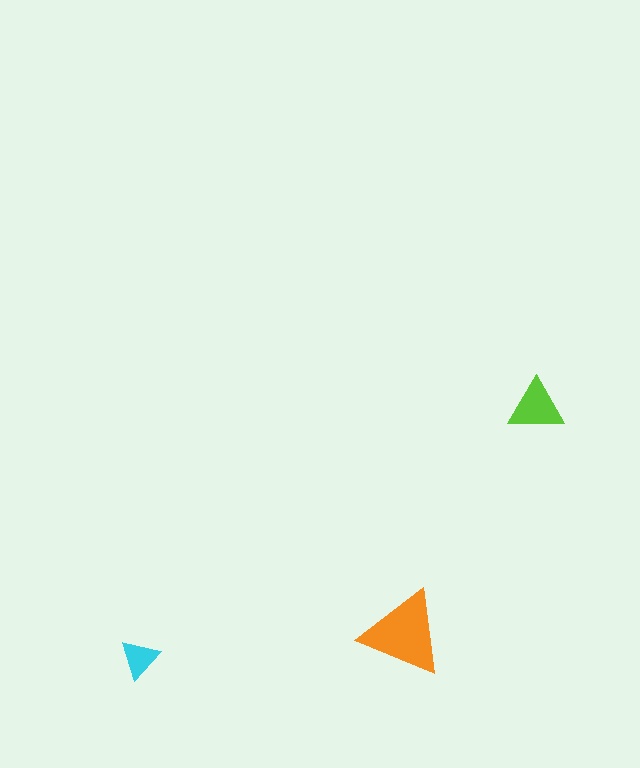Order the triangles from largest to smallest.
the orange one, the lime one, the cyan one.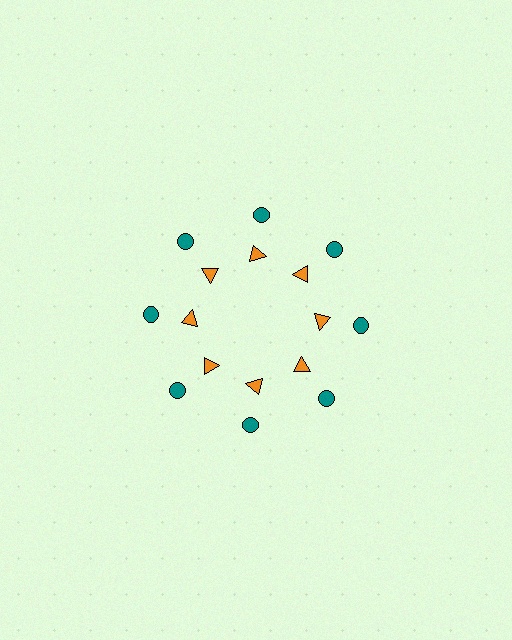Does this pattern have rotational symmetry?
Yes, this pattern has 8-fold rotational symmetry. It looks the same after rotating 45 degrees around the center.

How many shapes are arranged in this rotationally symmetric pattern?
There are 16 shapes, arranged in 8 groups of 2.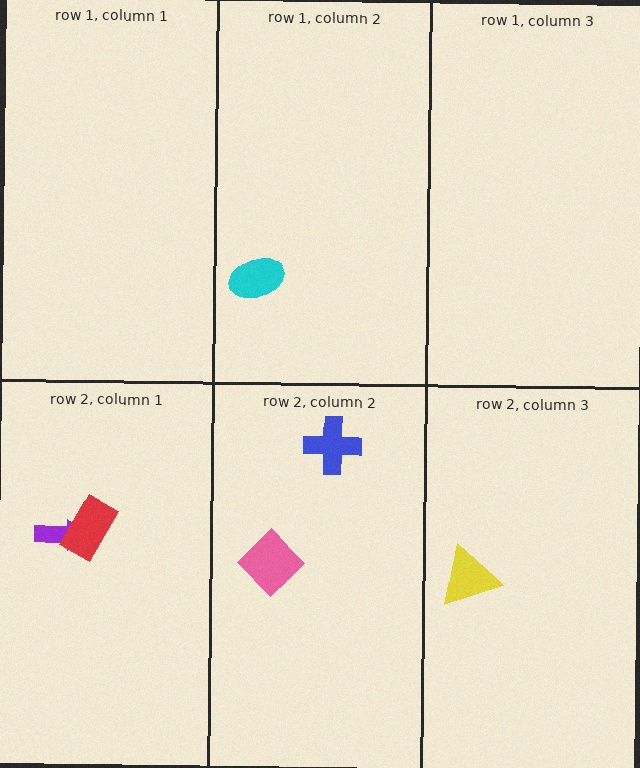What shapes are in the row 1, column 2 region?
The cyan ellipse.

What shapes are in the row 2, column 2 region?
The blue cross, the pink diamond.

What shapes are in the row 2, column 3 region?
The yellow triangle.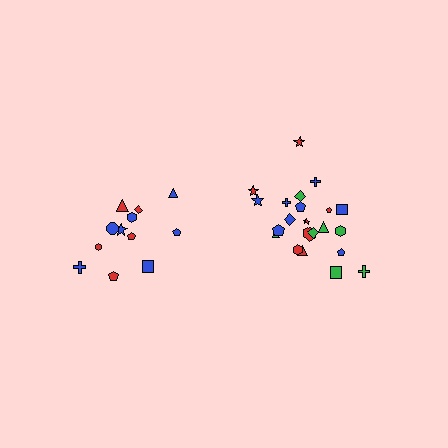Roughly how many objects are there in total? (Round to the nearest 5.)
Roughly 35 objects in total.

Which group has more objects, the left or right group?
The right group.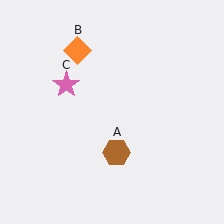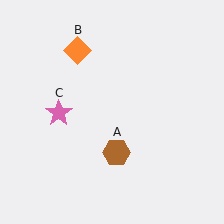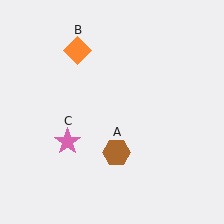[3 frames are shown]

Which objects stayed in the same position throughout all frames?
Brown hexagon (object A) and orange diamond (object B) remained stationary.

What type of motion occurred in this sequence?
The pink star (object C) rotated counterclockwise around the center of the scene.